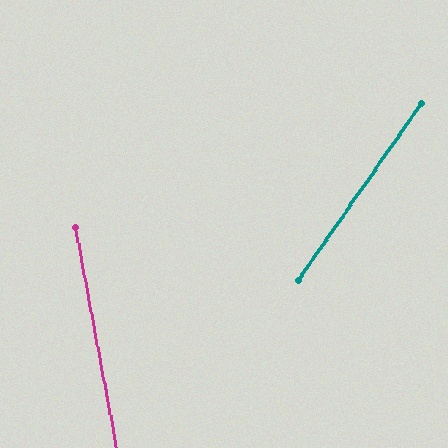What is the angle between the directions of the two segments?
Approximately 45 degrees.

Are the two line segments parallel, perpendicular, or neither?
Neither parallel nor perpendicular — they differ by about 45°.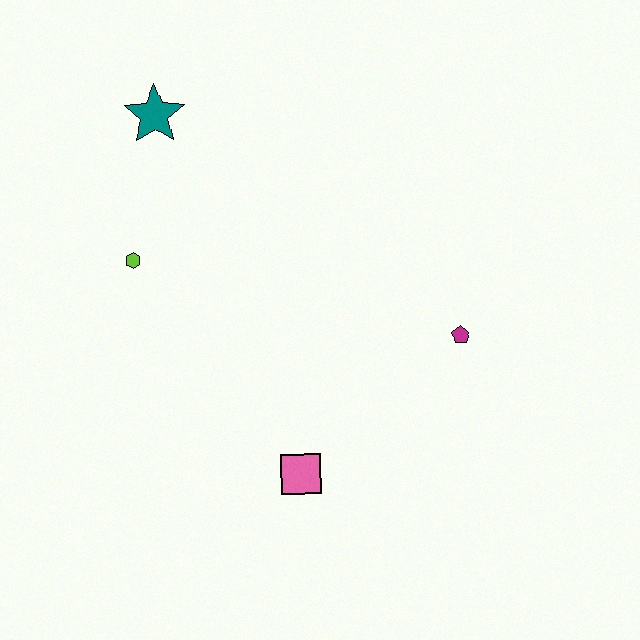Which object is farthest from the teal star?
The pink square is farthest from the teal star.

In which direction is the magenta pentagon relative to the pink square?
The magenta pentagon is to the right of the pink square.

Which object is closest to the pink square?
The magenta pentagon is closest to the pink square.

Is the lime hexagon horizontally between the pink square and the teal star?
No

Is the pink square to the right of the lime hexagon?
Yes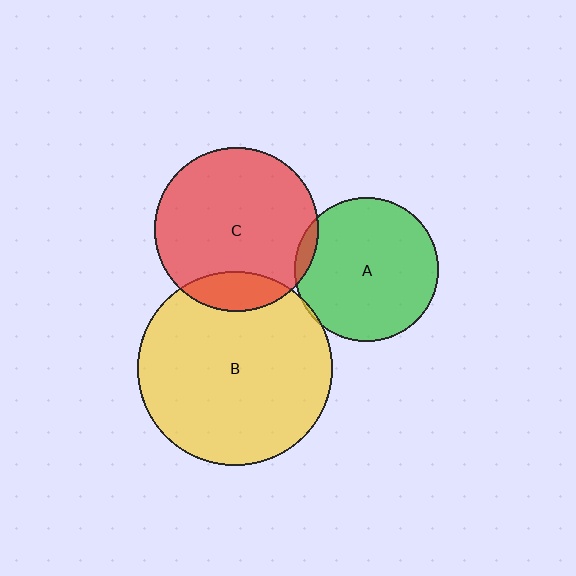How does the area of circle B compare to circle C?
Approximately 1.4 times.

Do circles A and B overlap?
Yes.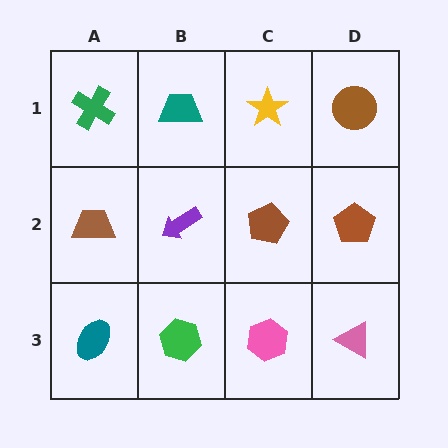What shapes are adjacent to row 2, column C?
A yellow star (row 1, column C), a pink hexagon (row 3, column C), a purple arrow (row 2, column B), a brown pentagon (row 2, column D).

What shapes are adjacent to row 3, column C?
A brown pentagon (row 2, column C), a green hexagon (row 3, column B), a pink triangle (row 3, column D).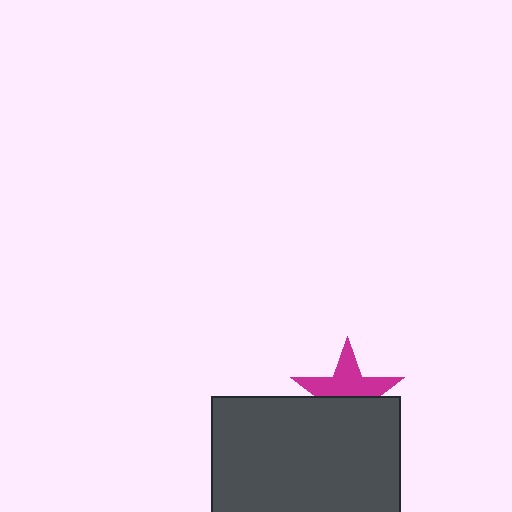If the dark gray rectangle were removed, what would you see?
You would see the complete magenta star.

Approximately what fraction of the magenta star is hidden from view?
Roughly 47% of the magenta star is hidden behind the dark gray rectangle.